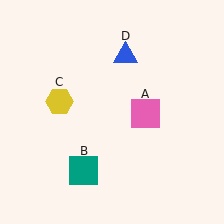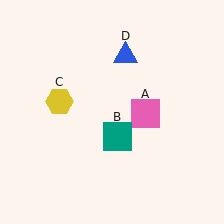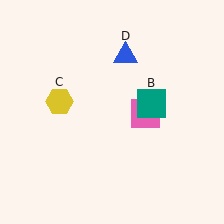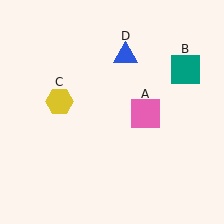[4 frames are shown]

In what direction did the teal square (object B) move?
The teal square (object B) moved up and to the right.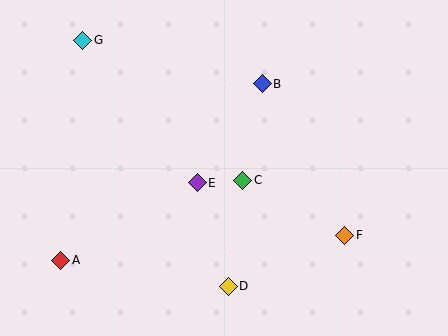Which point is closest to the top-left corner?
Point G is closest to the top-left corner.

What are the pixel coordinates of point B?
Point B is at (262, 84).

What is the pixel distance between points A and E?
The distance between A and E is 157 pixels.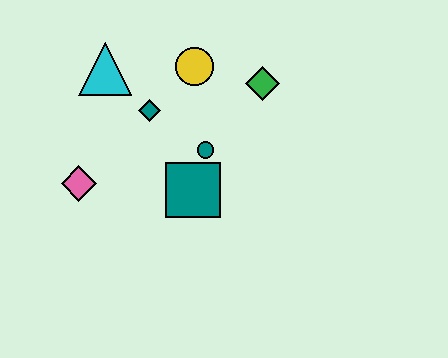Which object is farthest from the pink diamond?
The green diamond is farthest from the pink diamond.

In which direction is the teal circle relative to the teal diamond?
The teal circle is to the right of the teal diamond.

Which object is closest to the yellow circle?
The teal diamond is closest to the yellow circle.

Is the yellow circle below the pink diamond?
No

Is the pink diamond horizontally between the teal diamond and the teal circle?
No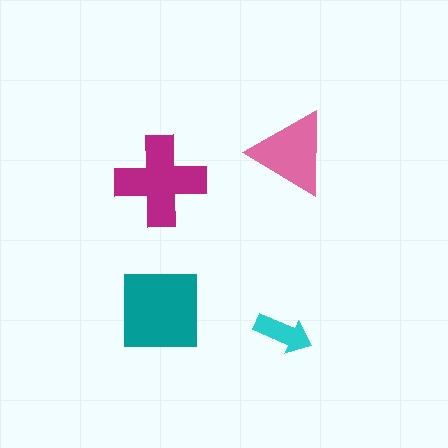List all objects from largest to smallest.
The teal square, the magenta cross, the pink triangle, the cyan arrow.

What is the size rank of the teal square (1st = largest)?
1st.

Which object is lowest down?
The cyan arrow is bottommost.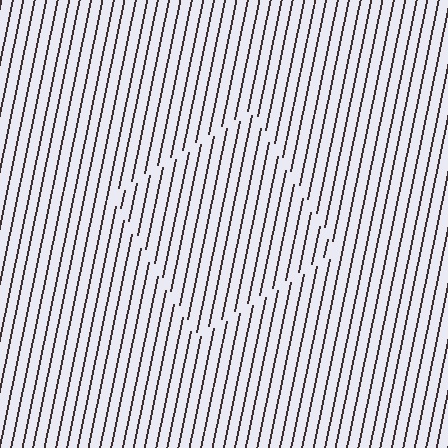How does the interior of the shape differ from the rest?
The interior of the shape contains the same grating, shifted by half a period — the contour is defined by the phase discontinuity where line-ends from the inner and outer gratings abut.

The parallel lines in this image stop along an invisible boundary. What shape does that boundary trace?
An illusory square. The interior of the shape contains the same grating, shifted by half a period — the contour is defined by the phase discontinuity where line-ends from the inner and outer gratings abut.